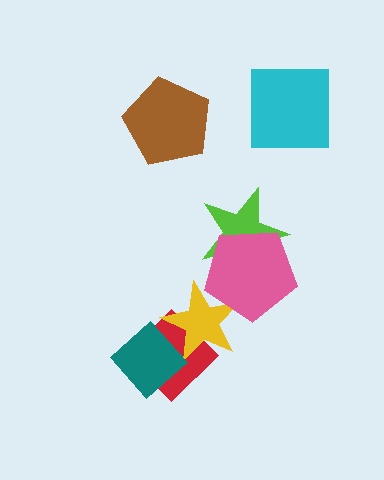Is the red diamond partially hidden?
Yes, it is partially covered by another shape.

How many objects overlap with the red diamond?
2 objects overlap with the red diamond.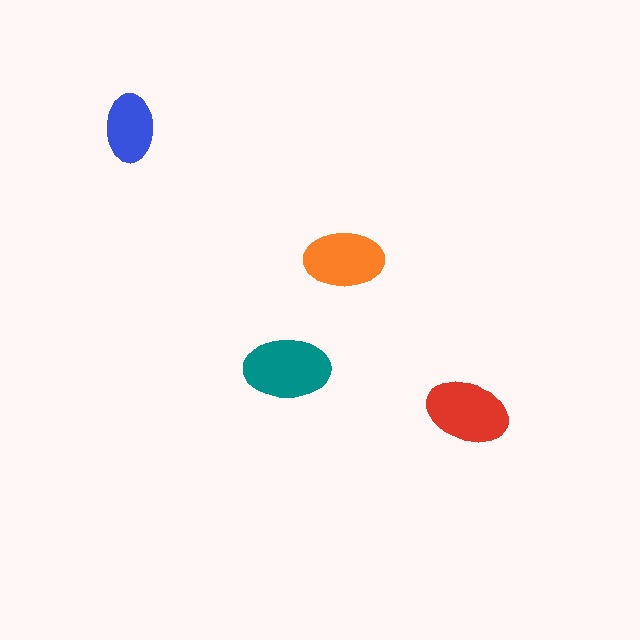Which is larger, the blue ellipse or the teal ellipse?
The teal one.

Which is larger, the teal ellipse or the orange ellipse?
The teal one.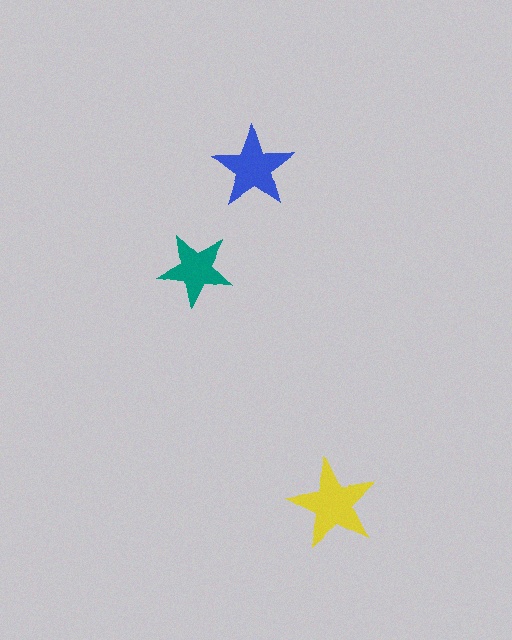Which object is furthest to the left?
The teal star is leftmost.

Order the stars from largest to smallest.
the yellow one, the blue one, the teal one.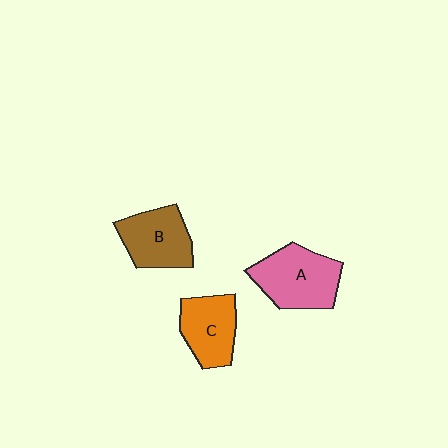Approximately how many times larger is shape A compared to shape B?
Approximately 1.2 times.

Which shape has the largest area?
Shape A (pink).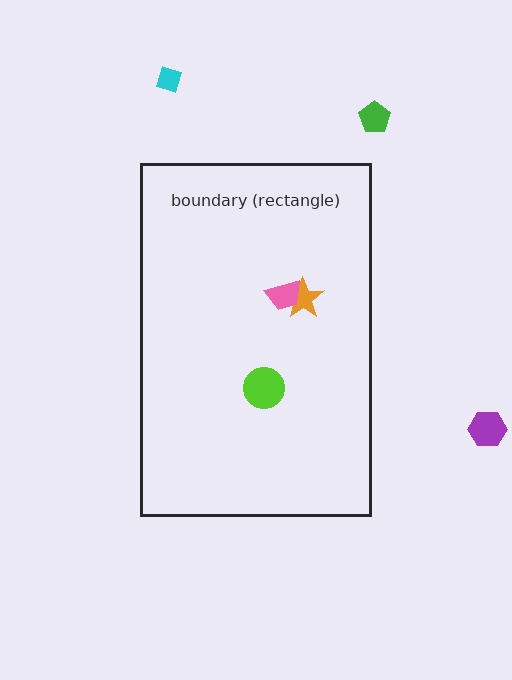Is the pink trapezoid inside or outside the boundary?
Inside.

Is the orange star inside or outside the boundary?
Inside.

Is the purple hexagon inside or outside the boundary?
Outside.